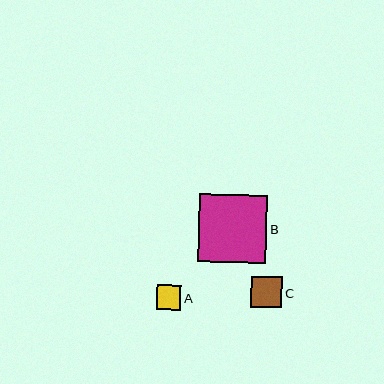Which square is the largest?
Square B is the largest with a size of approximately 68 pixels.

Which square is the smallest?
Square A is the smallest with a size of approximately 24 pixels.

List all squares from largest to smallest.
From largest to smallest: B, C, A.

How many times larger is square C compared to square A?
Square C is approximately 1.3 times the size of square A.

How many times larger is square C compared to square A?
Square C is approximately 1.3 times the size of square A.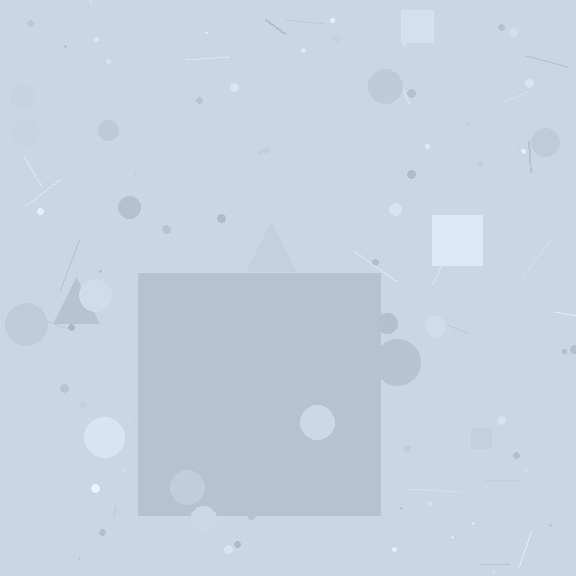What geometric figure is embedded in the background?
A square is embedded in the background.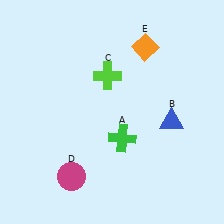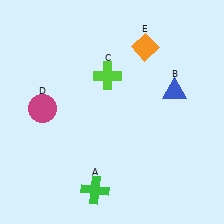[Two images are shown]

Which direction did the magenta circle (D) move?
The magenta circle (D) moved up.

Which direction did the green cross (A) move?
The green cross (A) moved down.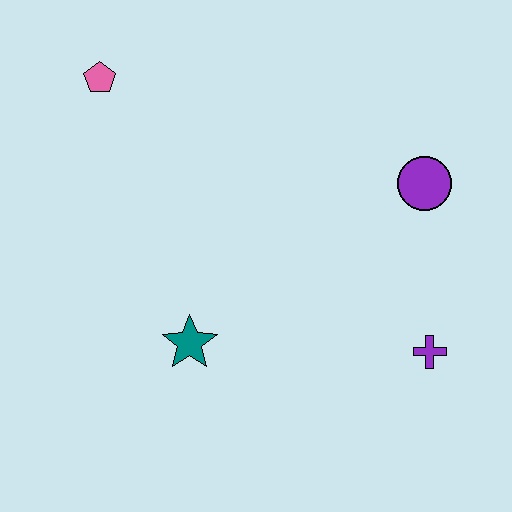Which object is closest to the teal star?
The purple cross is closest to the teal star.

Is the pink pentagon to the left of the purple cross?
Yes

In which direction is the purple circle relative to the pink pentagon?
The purple circle is to the right of the pink pentagon.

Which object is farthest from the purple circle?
The pink pentagon is farthest from the purple circle.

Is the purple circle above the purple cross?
Yes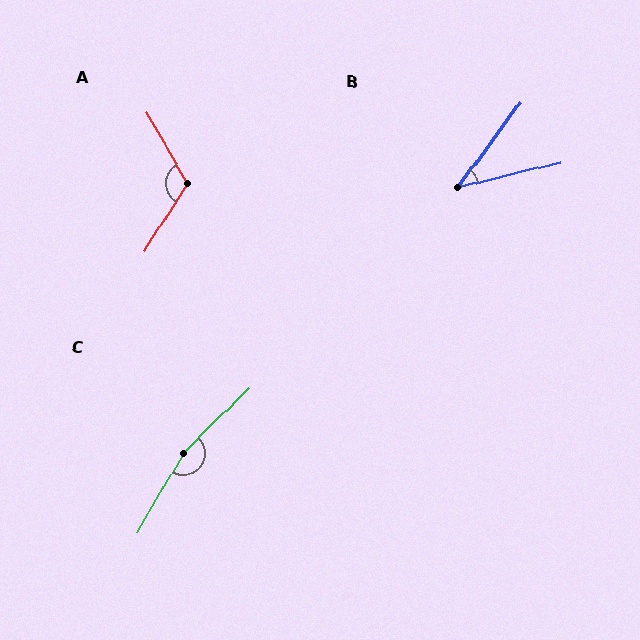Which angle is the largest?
C, at approximately 165 degrees.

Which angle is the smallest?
B, at approximately 40 degrees.